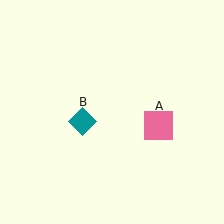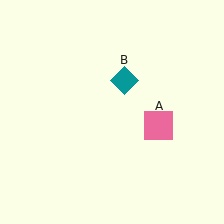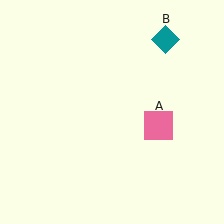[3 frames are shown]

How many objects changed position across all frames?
1 object changed position: teal diamond (object B).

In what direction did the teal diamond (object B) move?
The teal diamond (object B) moved up and to the right.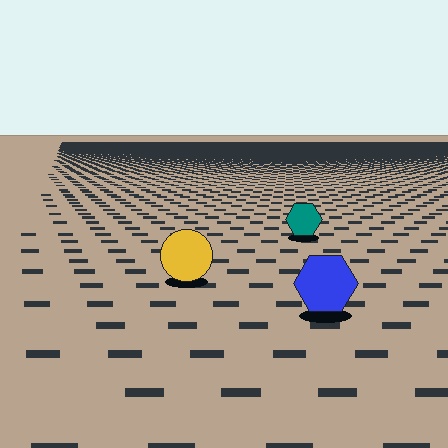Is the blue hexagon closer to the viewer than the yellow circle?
Yes. The blue hexagon is closer — you can tell from the texture gradient: the ground texture is coarser near it.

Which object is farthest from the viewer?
The teal hexagon is farthest from the viewer. It appears smaller and the ground texture around it is denser.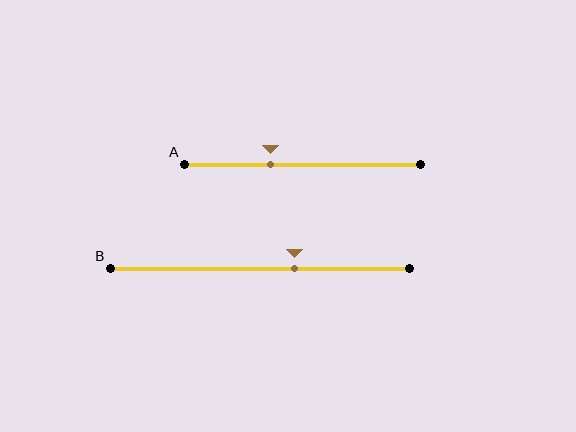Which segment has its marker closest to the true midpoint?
Segment B has its marker closest to the true midpoint.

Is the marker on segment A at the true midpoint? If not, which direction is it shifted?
No, the marker on segment A is shifted to the left by about 13% of the segment length.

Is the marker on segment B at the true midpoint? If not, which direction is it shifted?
No, the marker on segment B is shifted to the right by about 12% of the segment length.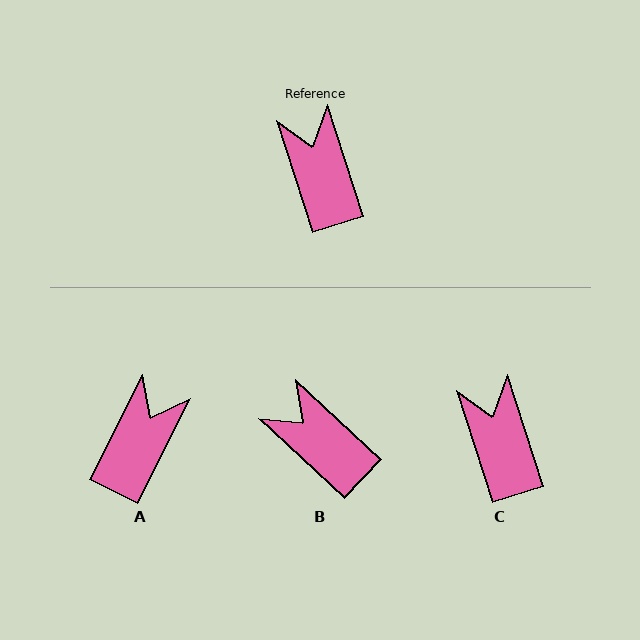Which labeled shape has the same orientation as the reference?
C.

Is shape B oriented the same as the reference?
No, it is off by about 29 degrees.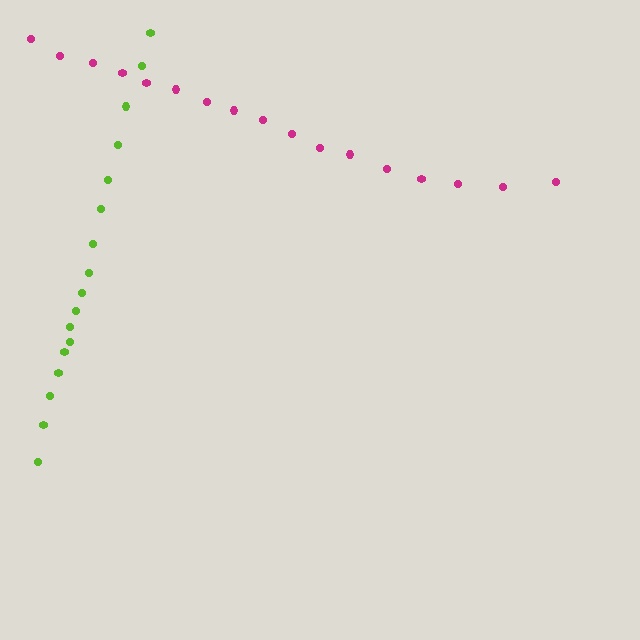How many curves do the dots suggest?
There are 2 distinct paths.